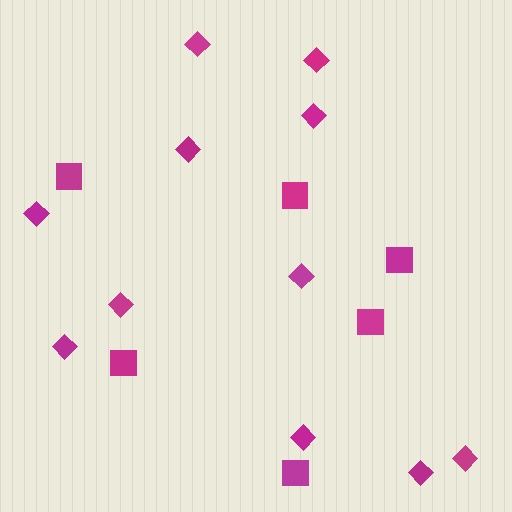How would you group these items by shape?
There are 2 groups: one group of squares (6) and one group of diamonds (11).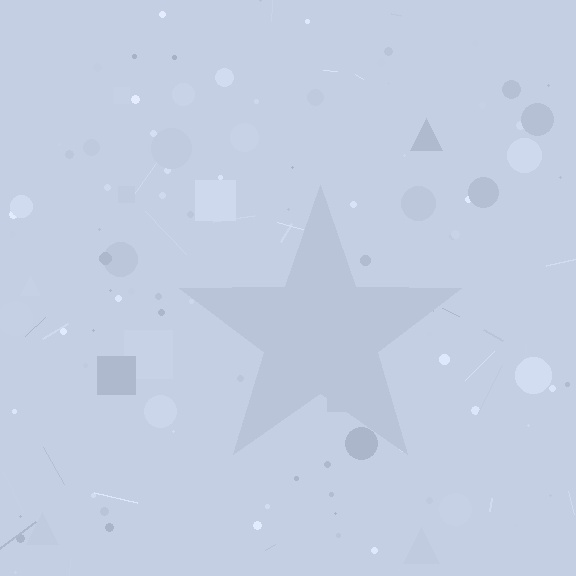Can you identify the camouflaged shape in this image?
The camouflaged shape is a star.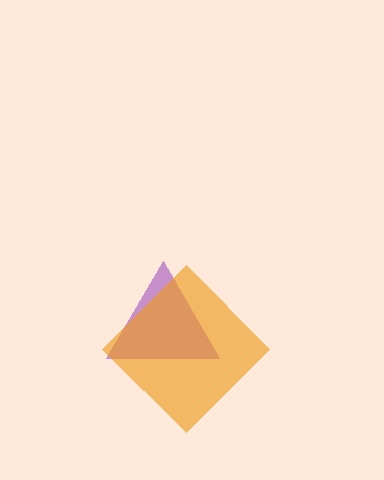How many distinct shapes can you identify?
There are 2 distinct shapes: a purple triangle, an orange diamond.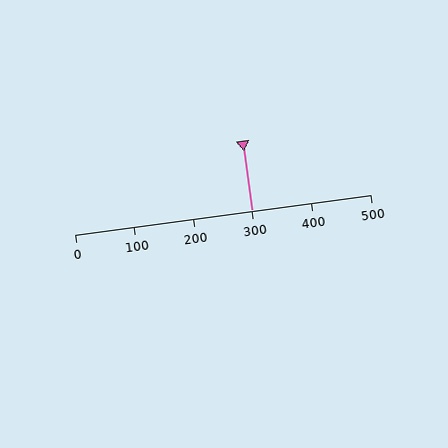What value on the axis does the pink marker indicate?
The marker indicates approximately 300.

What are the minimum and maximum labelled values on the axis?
The axis runs from 0 to 500.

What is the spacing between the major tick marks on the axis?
The major ticks are spaced 100 apart.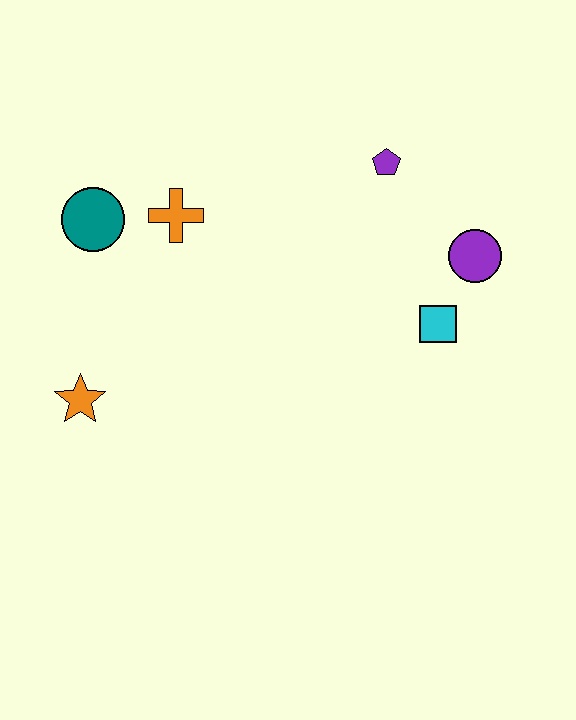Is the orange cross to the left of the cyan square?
Yes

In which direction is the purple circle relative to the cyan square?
The purple circle is above the cyan square.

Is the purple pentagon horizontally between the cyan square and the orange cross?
Yes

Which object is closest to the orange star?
The teal circle is closest to the orange star.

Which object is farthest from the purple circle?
The orange star is farthest from the purple circle.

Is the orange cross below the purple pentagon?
Yes